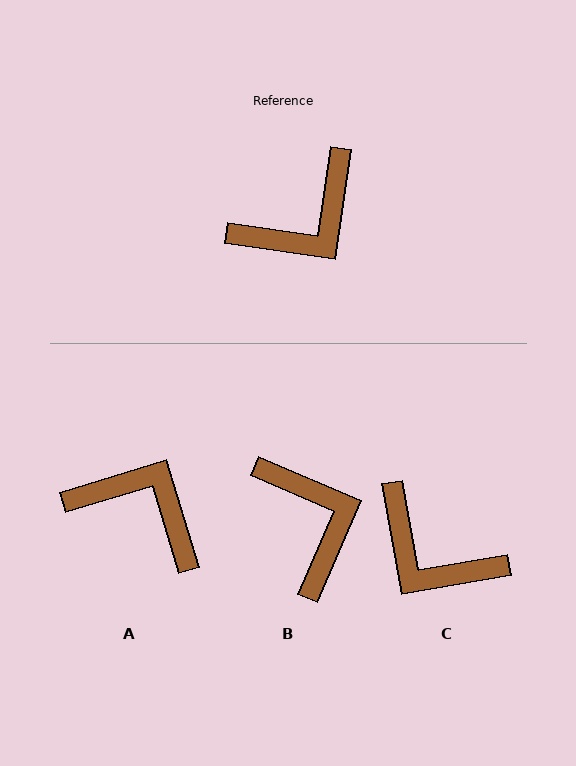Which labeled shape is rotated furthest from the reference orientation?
A, about 115 degrees away.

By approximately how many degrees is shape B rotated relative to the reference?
Approximately 75 degrees counter-clockwise.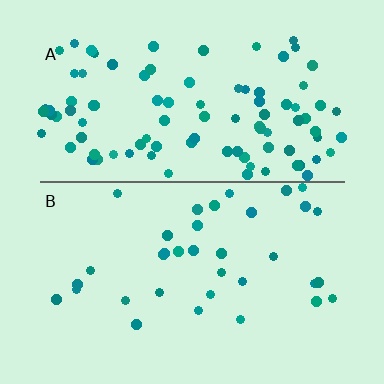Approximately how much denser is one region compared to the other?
Approximately 2.8× — region A over region B.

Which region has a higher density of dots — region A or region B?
A (the top).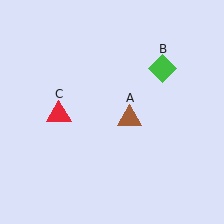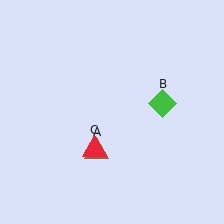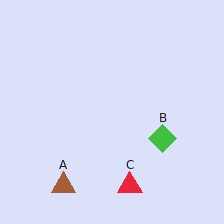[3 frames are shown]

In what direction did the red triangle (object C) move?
The red triangle (object C) moved down and to the right.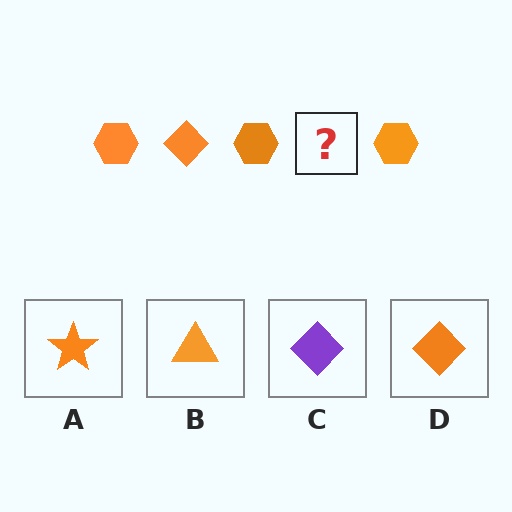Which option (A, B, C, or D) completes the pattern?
D.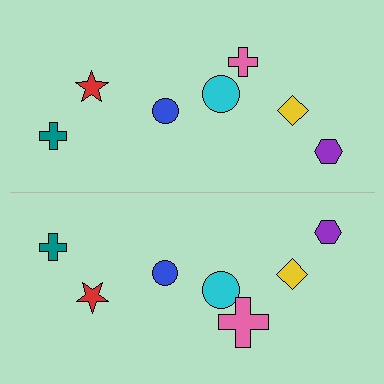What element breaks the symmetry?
The pink cross on the bottom side has a different size than its mirror counterpart.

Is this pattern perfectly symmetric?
No, the pattern is not perfectly symmetric. The pink cross on the bottom side has a different size than its mirror counterpart.